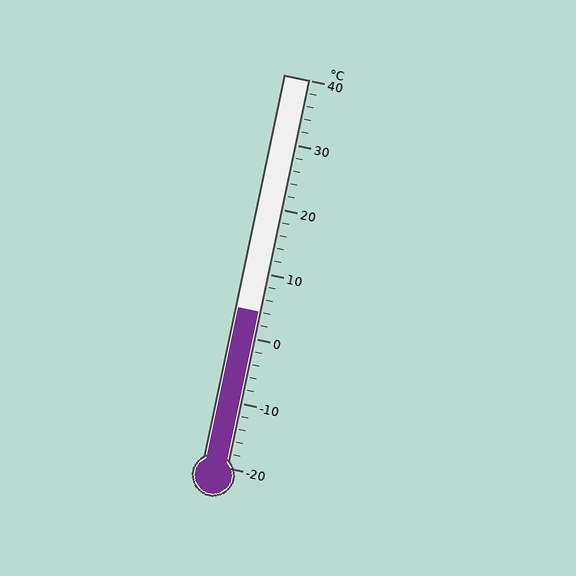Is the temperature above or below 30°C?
The temperature is below 30°C.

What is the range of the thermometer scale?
The thermometer scale ranges from -20°C to 40°C.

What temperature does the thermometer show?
The thermometer shows approximately 4°C.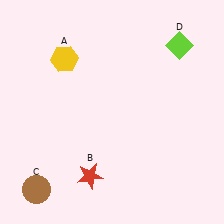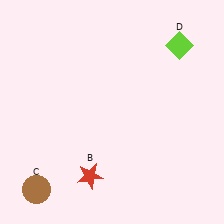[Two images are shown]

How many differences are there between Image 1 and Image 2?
There is 1 difference between the two images.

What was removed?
The yellow hexagon (A) was removed in Image 2.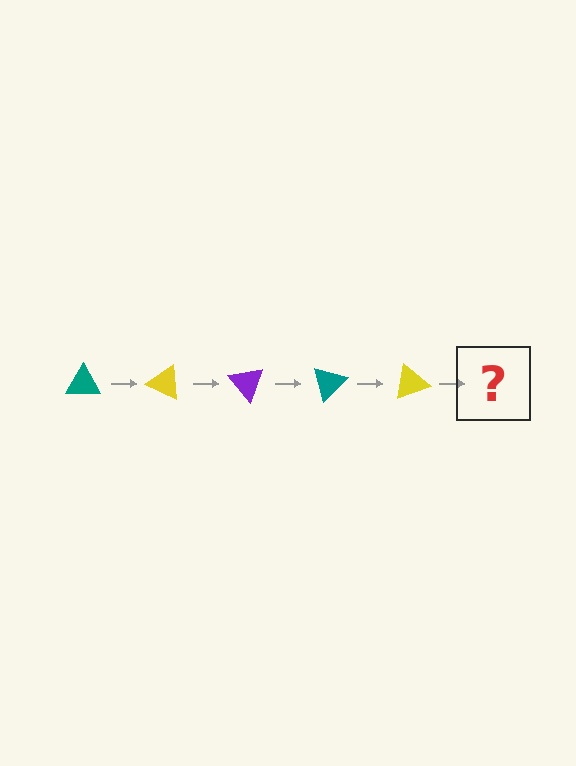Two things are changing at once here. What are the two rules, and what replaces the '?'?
The two rules are that it rotates 25 degrees each step and the color cycles through teal, yellow, and purple. The '?' should be a purple triangle, rotated 125 degrees from the start.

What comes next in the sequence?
The next element should be a purple triangle, rotated 125 degrees from the start.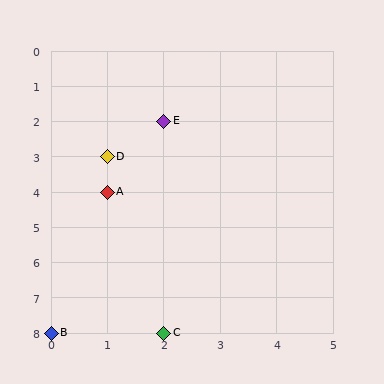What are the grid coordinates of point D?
Point D is at grid coordinates (1, 3).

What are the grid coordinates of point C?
Point C is at grid coordinates (2, 8).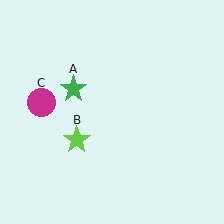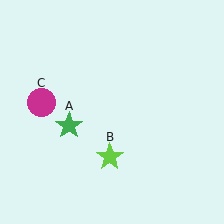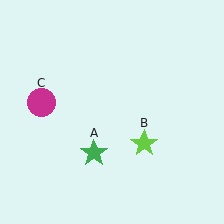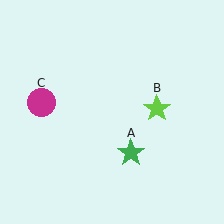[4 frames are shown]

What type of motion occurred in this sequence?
The green star (object A), lime star (object B) rotated counterclockwise around the center of the scene.